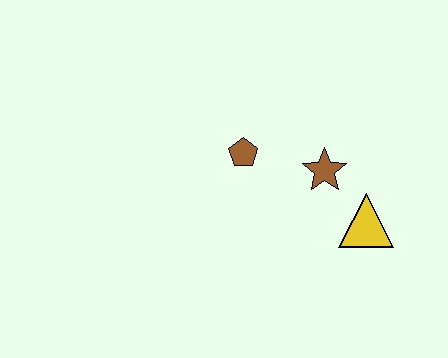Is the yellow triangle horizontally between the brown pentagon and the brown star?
No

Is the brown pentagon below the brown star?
No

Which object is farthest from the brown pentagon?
The yellow triangle is farthest from the brown pentagon.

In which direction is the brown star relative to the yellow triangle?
The brown star is above the yellow triangle.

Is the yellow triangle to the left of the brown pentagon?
No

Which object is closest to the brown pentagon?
The brown star is closest to the brown pentagon.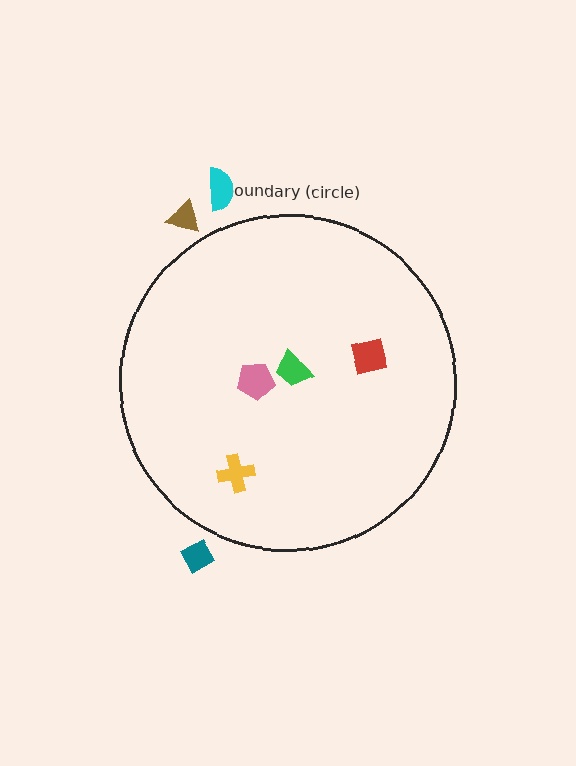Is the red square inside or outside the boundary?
Inside.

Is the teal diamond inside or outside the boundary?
Outside.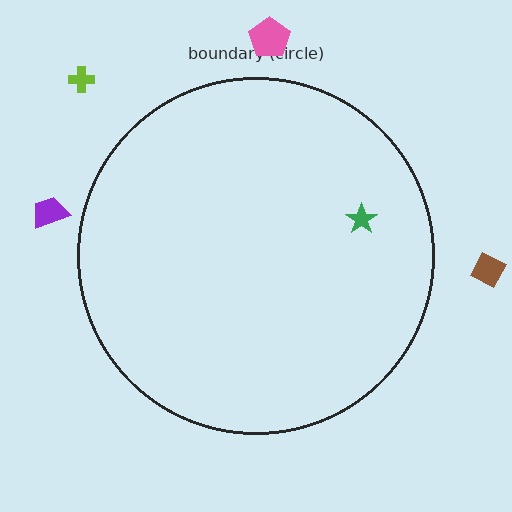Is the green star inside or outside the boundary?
Inside.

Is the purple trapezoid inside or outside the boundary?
Outside.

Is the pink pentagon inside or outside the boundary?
Outside.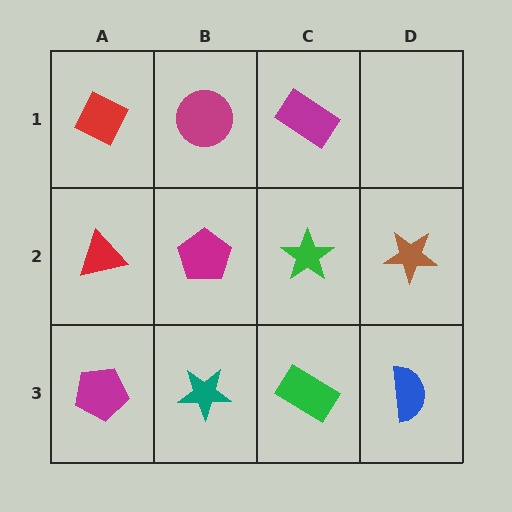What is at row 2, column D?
A brown star.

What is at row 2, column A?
A red triangle.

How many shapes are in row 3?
4 shapes.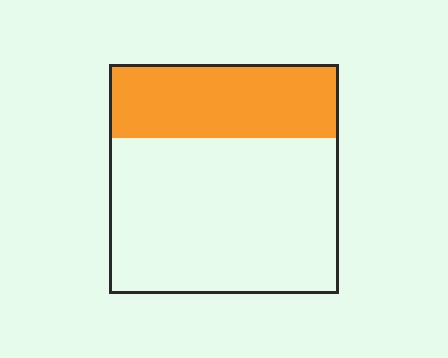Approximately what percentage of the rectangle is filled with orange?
Approximately 30%.